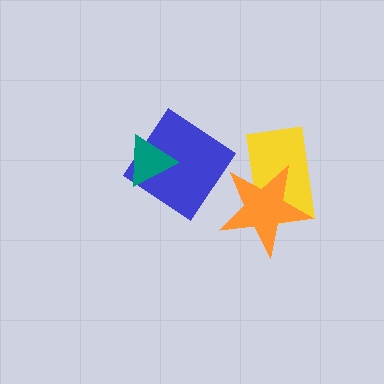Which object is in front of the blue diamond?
The teal triangle is in front of the blue diamond.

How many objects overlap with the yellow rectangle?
1 object overlaps with the yellow rectangle.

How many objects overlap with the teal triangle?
1 object overlaps with the teal triangle.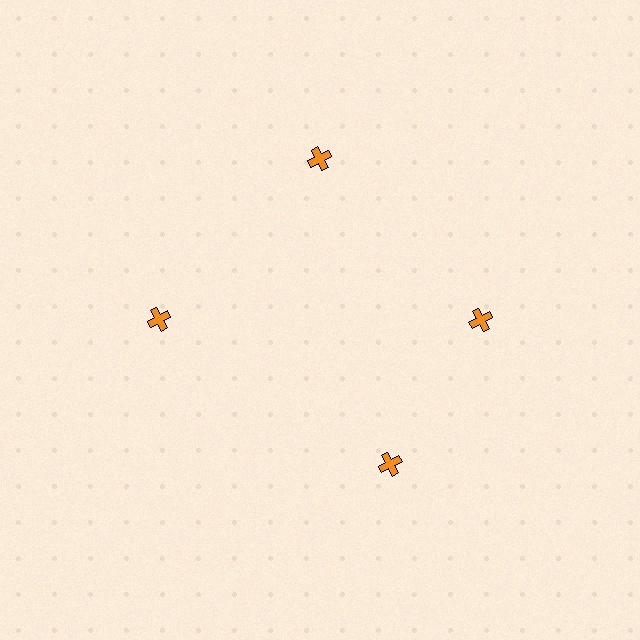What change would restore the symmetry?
The symmetry would be restored by rotating it back into even spacing with its neighbors so that all 4 crosses sit at equal angles and equal distance from the center.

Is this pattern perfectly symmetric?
No. The 4 orange crosses are arranged in a ring, but one element near the 6 o'clock position is rotated out of alignment along the ring, breaking the 4-fold rotational symmetry.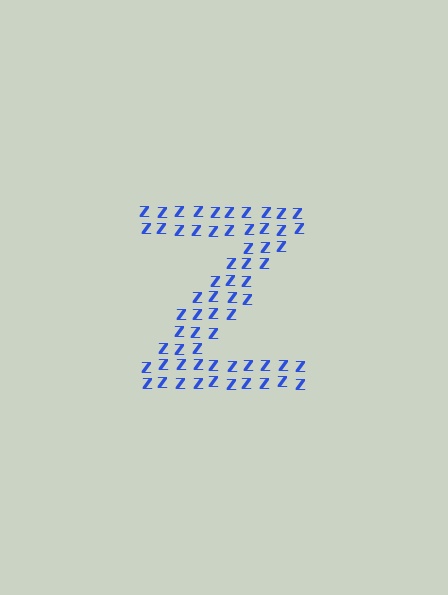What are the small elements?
The small elements are letter Z's.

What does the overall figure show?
The overall figure shows the letter Z.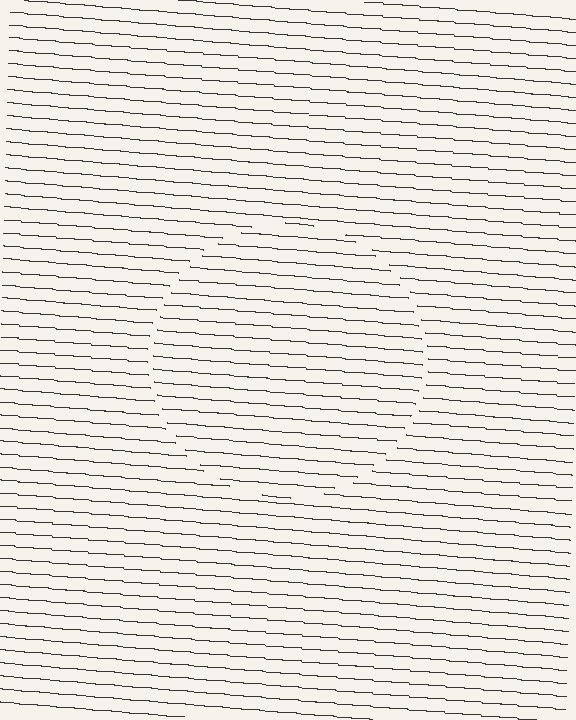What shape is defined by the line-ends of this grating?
An illusory circle. The interior of the shape contains the same grating, shifted by half a period — the contour is defined by the phase discontinuity where line-ends from the inner and outer gratings abut.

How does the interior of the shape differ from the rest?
The interior of the shape contains the same grating, shifted by half a period — the contour is defined by the phase discontinuity where line-ends from the inner and outer gratings abut.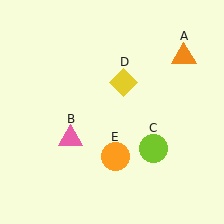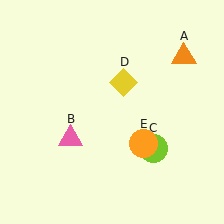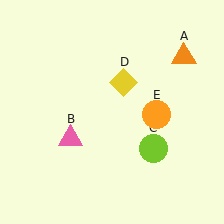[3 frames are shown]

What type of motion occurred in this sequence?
The orange circle (object E) rotated counterclockwise around the center of the scene.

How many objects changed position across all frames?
1 object changed position: orange circle (object E).